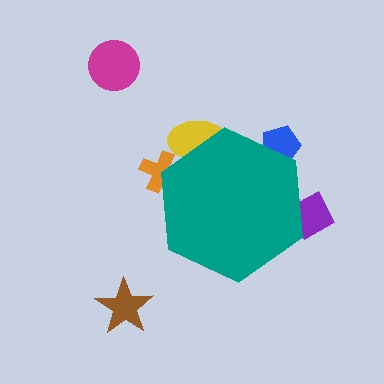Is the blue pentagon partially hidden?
Yes, the blue pentagon is partially hidden behind the teal hexagon.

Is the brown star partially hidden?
No, the brown star is fully visible.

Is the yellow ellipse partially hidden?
Yes, the yellow ellipse is partially hidden behind the teal hexagon.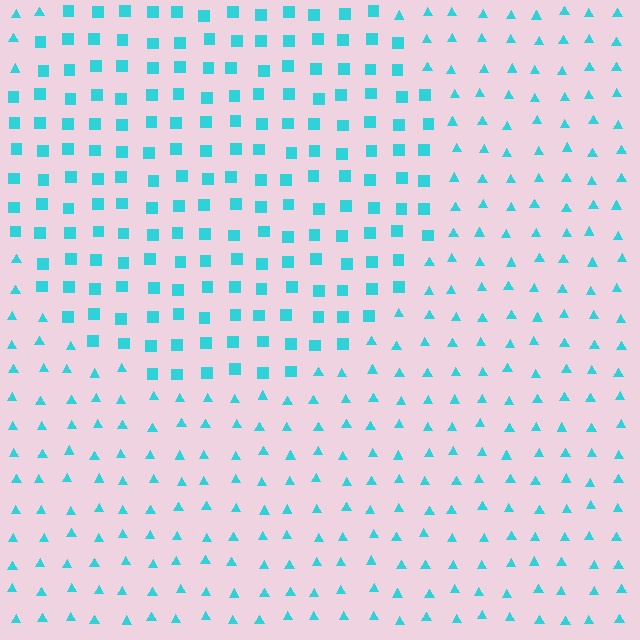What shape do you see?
I see a circle.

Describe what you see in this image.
The image is filled with small cyan elements arranged in a uniform grid. A circle-shaped region contains squares, while the surrounding area contains triangles. The boundary is defined purely by the change in element shape.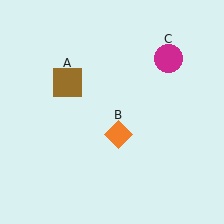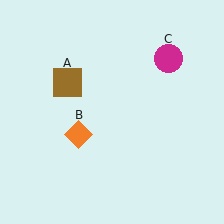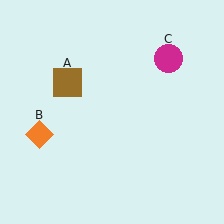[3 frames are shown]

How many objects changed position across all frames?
1 object changed position: orange diamond (object B).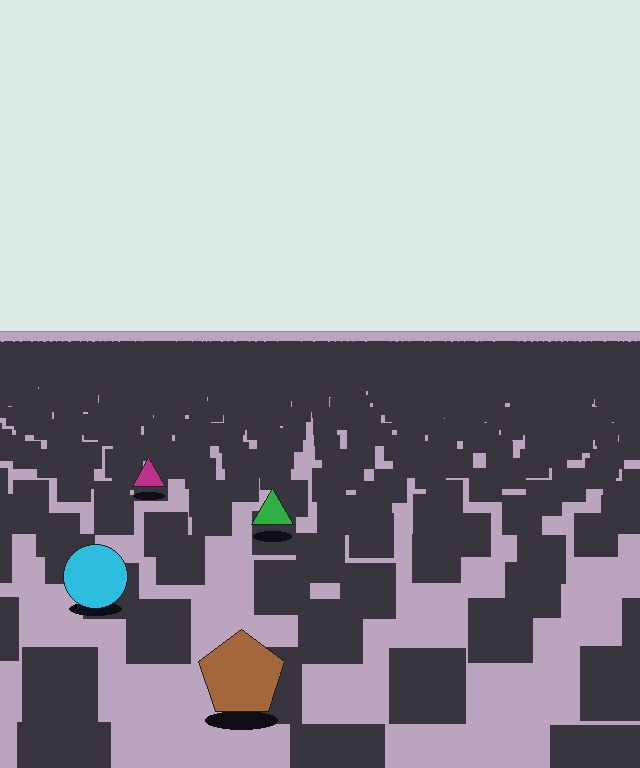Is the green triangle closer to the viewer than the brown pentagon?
No. The brown pentagon is closer — you can tell from the texture gradient: the ground texture is coarser near it.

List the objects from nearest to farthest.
From nearest to farthest: the brown pentagon, the cyan circle, the green triangle, the magenta triangle.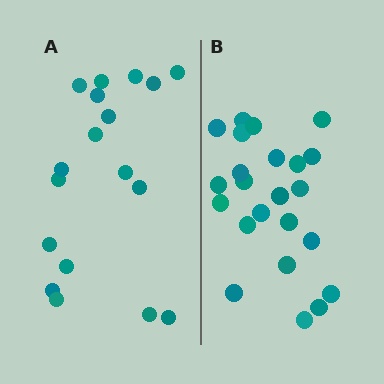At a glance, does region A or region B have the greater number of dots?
Region B (the right region) has more dots.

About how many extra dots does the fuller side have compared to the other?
Region B has about 5 more dots than region A.